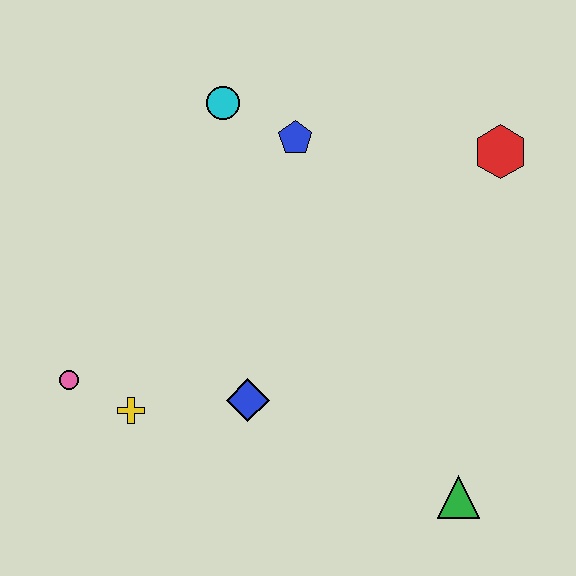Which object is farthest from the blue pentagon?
The green triangle is farthest from the blue pentagon.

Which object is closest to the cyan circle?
The blue pentagon is closest to the cyan circle.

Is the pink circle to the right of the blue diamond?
No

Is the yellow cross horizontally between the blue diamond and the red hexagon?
No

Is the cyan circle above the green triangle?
Yes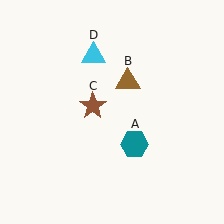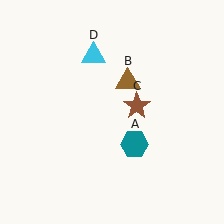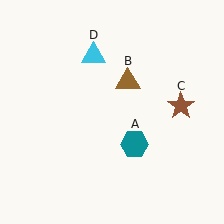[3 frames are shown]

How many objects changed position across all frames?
1 object changed position: brown star (object C).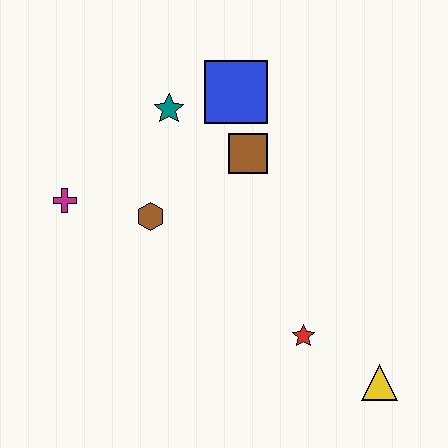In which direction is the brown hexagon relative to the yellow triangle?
The brown hexagon is to the left of the yellow triangle.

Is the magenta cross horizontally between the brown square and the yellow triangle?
No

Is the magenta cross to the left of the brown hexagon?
Yes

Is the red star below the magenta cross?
Yes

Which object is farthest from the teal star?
The yellow triangle is farthest from the teal star.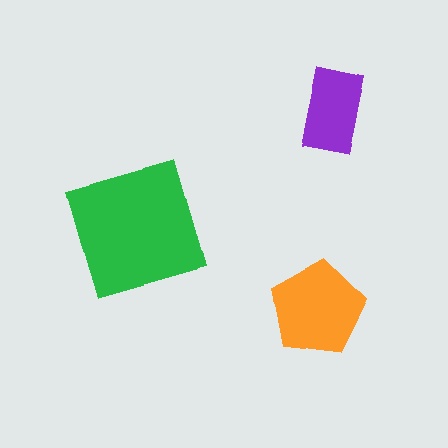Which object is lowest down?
The orange pentagon is bottommost.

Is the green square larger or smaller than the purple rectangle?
Larger.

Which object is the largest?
The green square.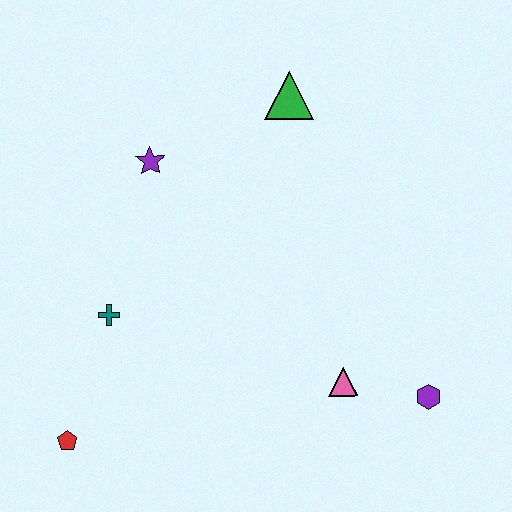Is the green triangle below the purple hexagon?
No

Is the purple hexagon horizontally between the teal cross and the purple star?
No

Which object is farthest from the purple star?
The purple hexagon is farthest from the purple star.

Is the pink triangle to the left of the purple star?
No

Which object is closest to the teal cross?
The red pentagon is closest to the teal cross.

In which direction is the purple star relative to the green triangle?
The purple star is to the left of the green triangle.